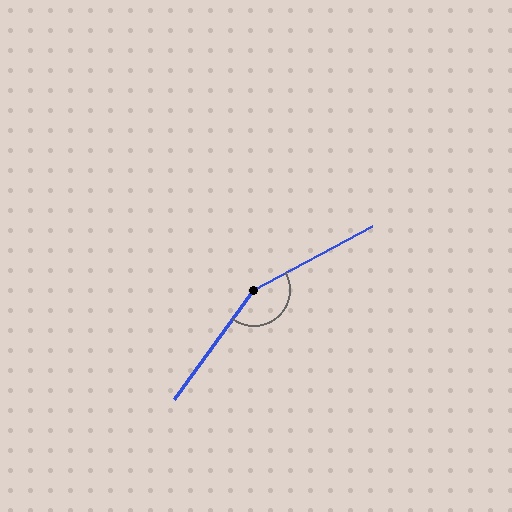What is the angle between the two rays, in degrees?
Approximately 154 degrees.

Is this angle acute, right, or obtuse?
It is obtuse.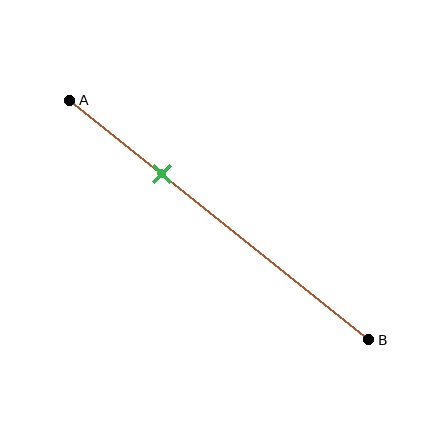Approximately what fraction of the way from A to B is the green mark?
The green mark is approximately 30% of the way from A to B.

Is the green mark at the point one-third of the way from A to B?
Yes, the mark is approximately at the one-third point.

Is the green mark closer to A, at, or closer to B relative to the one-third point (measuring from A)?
The green mark is approximately at the one-third point of segment AB.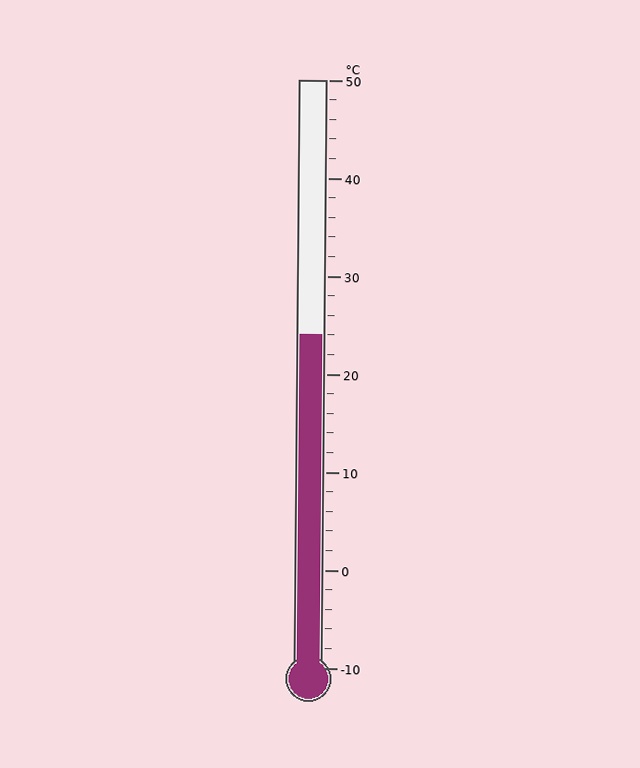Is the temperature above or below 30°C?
The temperature is below 30°C.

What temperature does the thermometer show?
The thermometer shows approximately 24°C.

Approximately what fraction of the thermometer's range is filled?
The thermometer is filled to approximately 55% of its range.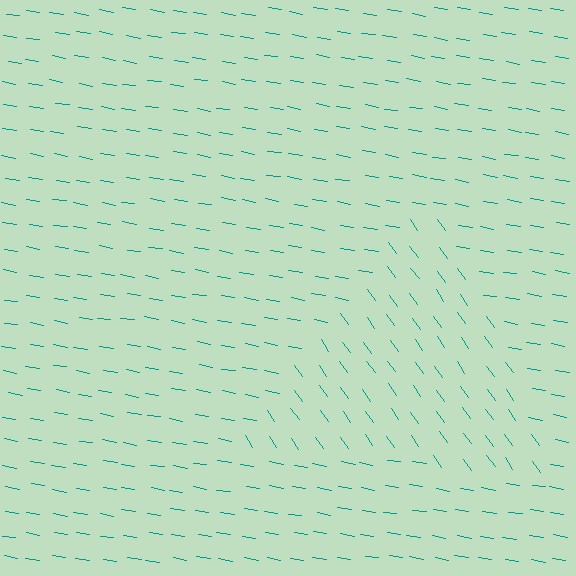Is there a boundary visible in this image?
Yes, there is a texture boundary formed by a change in line orientation.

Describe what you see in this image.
The image is filled with small teal line segments. A triangle region in the image has lines oriented differently from the surrounding lines, creating a visible texture boundary.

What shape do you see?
I see a triangle.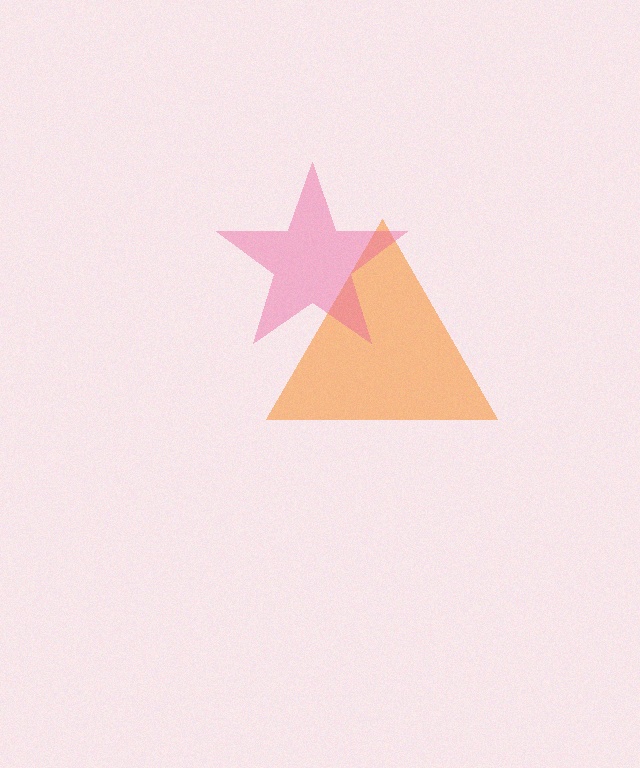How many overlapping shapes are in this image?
There are 2 overlapping shapes in the image.